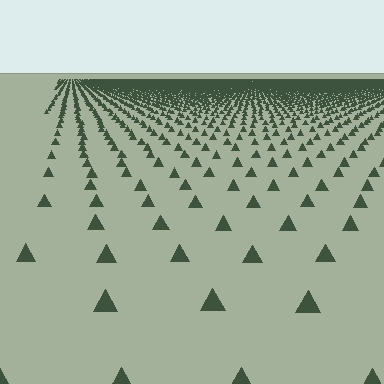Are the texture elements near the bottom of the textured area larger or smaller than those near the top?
Larger. Near the bottom, elements are closer to the viewer and appear at a bigger on-screen size.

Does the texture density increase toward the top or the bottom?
Density increases toward the top.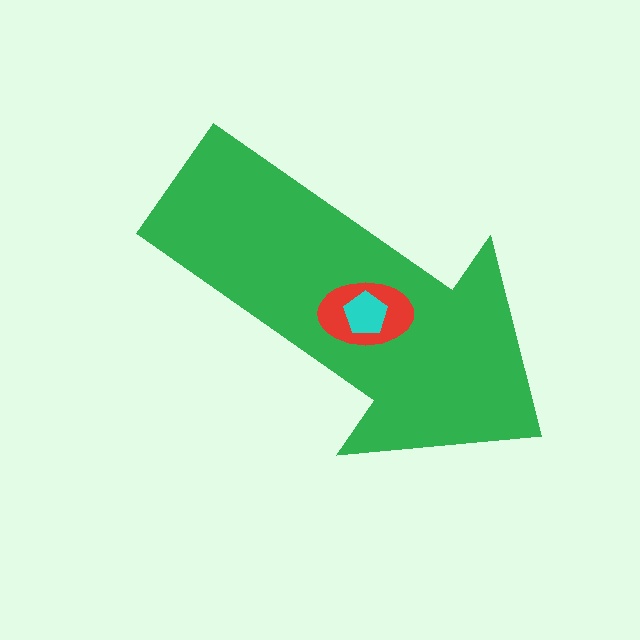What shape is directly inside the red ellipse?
The cyan pentagon.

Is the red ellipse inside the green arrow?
Yes.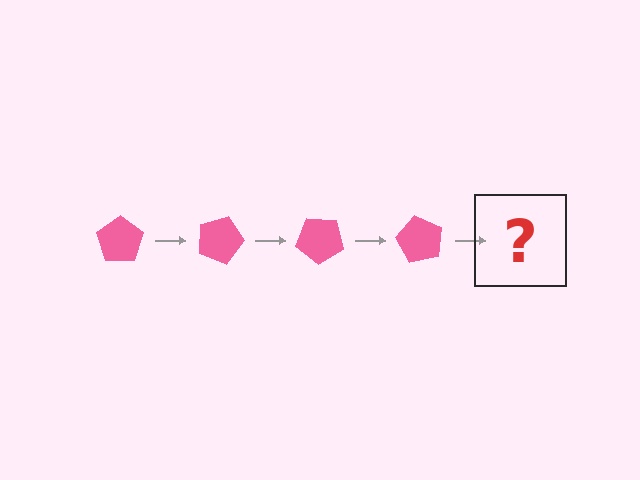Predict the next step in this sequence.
The next step is a pink pentagon rotated 80 degrees.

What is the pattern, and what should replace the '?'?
The pattern is that the pentagon rotates 20 degrees each step. The '?' should be a pink pentagon rotated 80 degrees.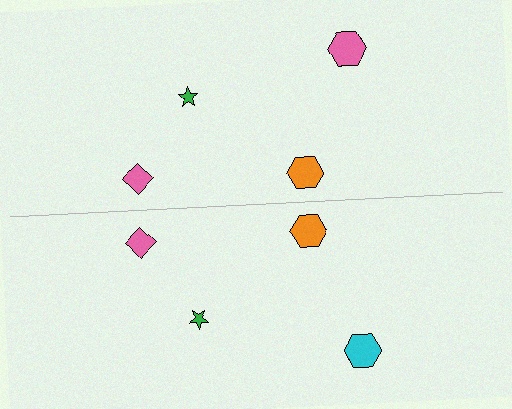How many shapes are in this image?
There are 8 shapes in this image.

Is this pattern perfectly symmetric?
No, the pattern is not perfectly symmetric. The cyan hexagon on the bottom side breaks the symmetry — its mirror counterpart is pink.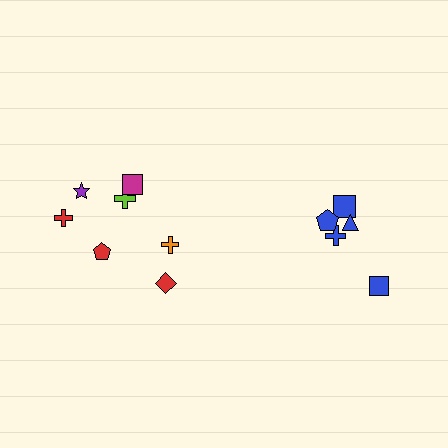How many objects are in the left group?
There are 7 objects.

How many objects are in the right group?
There are 5 objects.